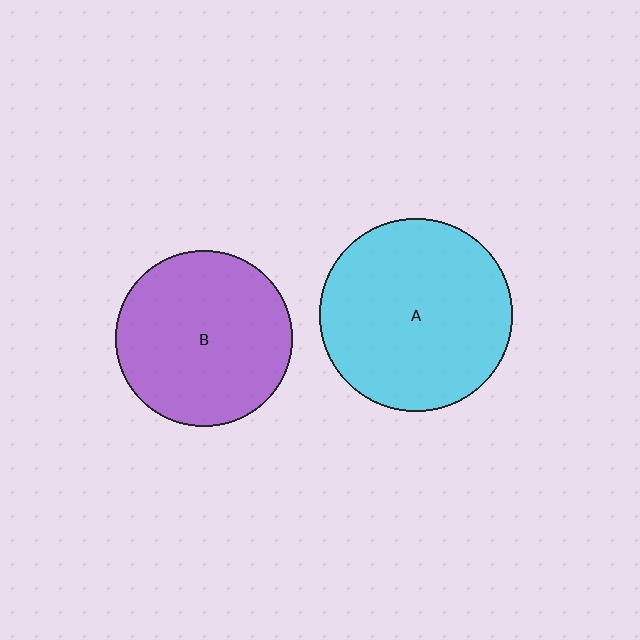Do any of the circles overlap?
No, none of the circles overlap.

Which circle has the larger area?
Circle A (cyan).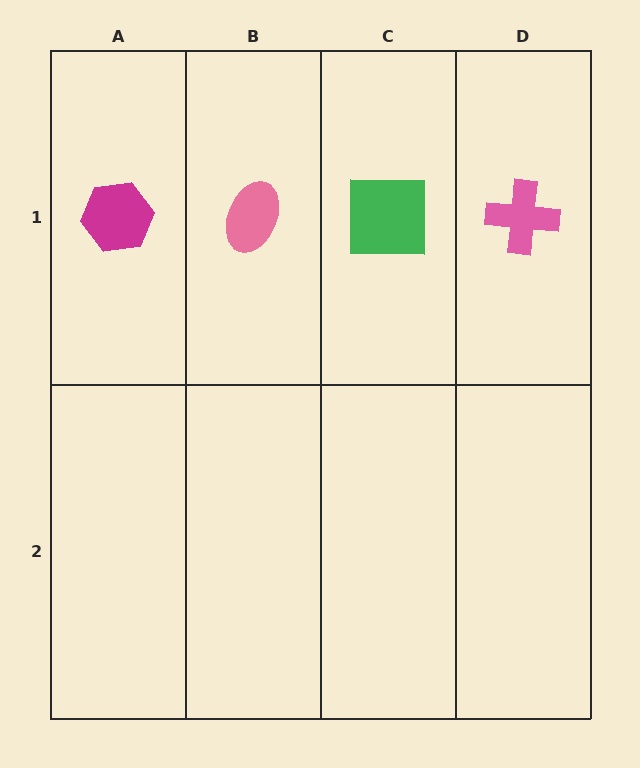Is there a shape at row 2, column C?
No, that cell is empty.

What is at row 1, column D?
A pink cross.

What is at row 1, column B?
A pink ellipse.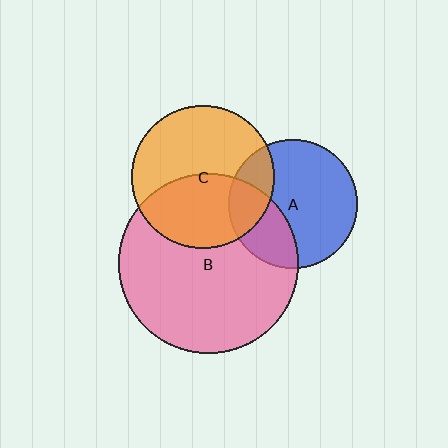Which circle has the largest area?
Circle B (pink).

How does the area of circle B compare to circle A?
Approximately 2.0 times.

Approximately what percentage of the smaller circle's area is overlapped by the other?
Approximately 45%.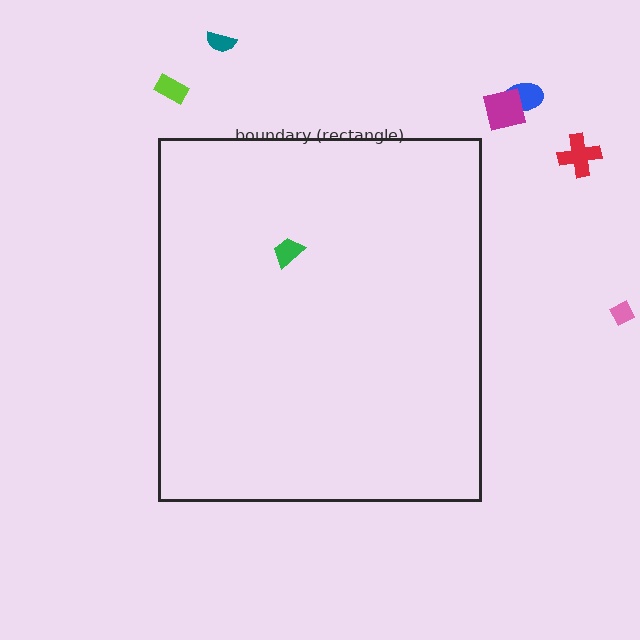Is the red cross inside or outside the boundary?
Outside.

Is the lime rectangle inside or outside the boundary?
Outside.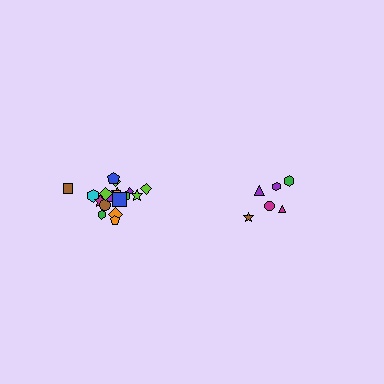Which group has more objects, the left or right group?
The left group.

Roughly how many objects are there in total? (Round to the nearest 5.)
Roughly 25 objects in total.